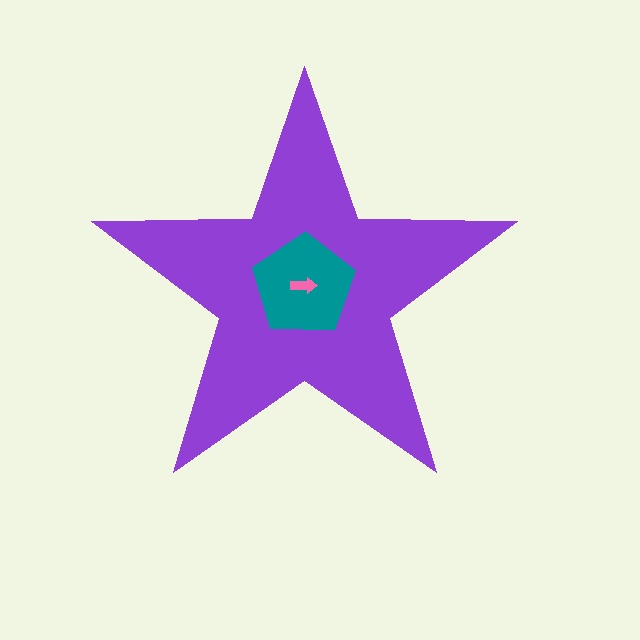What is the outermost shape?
The purple star.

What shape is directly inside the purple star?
The teal pentagon.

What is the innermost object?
The pink arrow.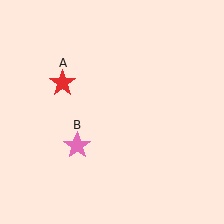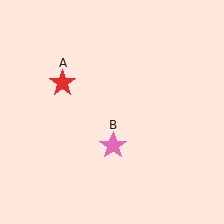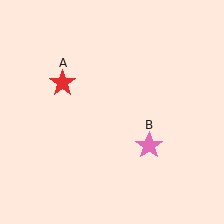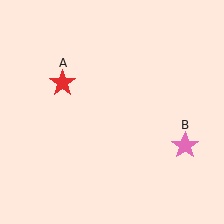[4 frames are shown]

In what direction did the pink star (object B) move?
The pink star (object B) moved right.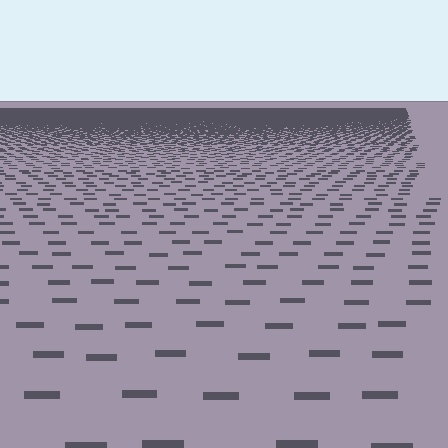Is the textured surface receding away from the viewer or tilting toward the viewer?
The surface is receding away from the viewer. Texture elements get smaller and denser toward the top.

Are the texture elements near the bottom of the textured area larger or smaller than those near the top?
Larger. Near the bottom, elements are closer to the viewer and appear at a bigger on-screen size.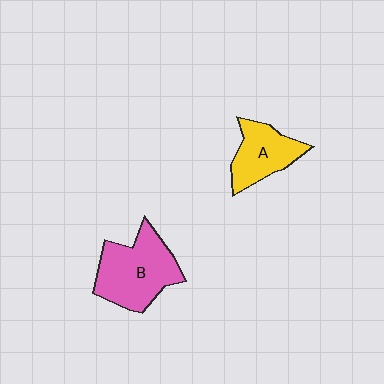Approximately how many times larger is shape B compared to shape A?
Approximately 1.5 times.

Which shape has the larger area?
Shape B (pink).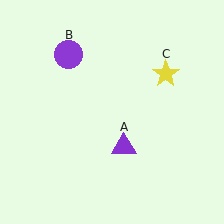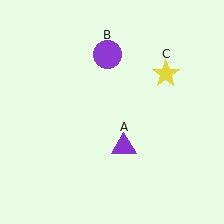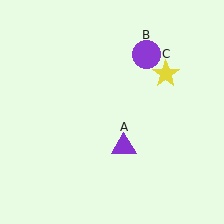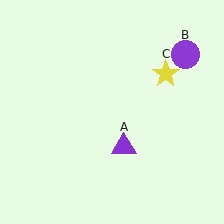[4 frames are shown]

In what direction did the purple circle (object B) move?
The purple circle (object B) moved right.